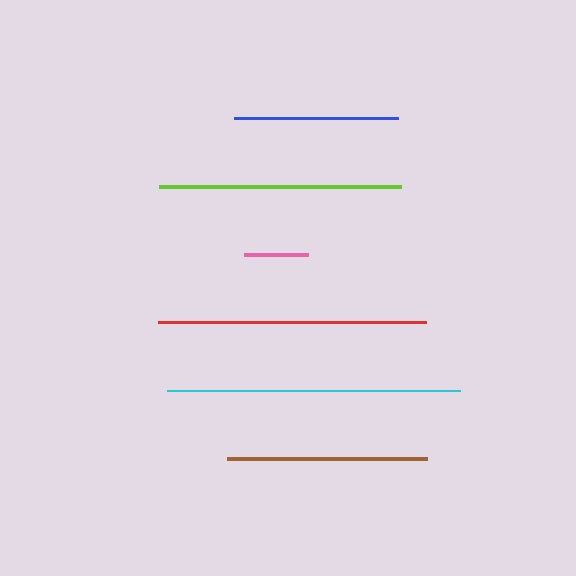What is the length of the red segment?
The red segment is approximately 268 pixels long.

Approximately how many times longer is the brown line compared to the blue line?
The brown line is approximately 1.2 times the length of the blue line.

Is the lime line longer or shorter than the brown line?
The lime line is longer than the brown line.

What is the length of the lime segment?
The lime segment is approximately 242 pixels long.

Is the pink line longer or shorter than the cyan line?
The cyan line is longer than the pink line.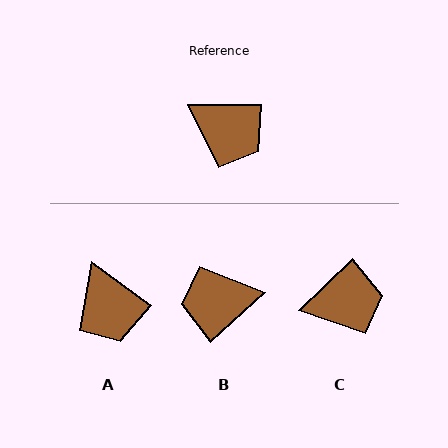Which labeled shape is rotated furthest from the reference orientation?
B, about 138 degrees away.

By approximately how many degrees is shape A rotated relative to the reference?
Approximately 36 degrees clockwise.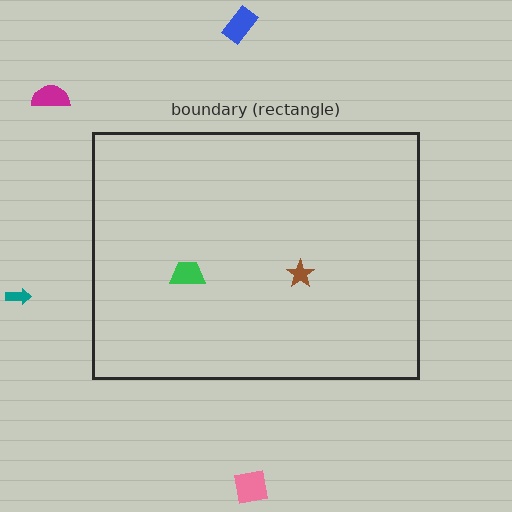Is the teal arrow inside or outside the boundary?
Outside.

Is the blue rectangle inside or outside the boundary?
Outside.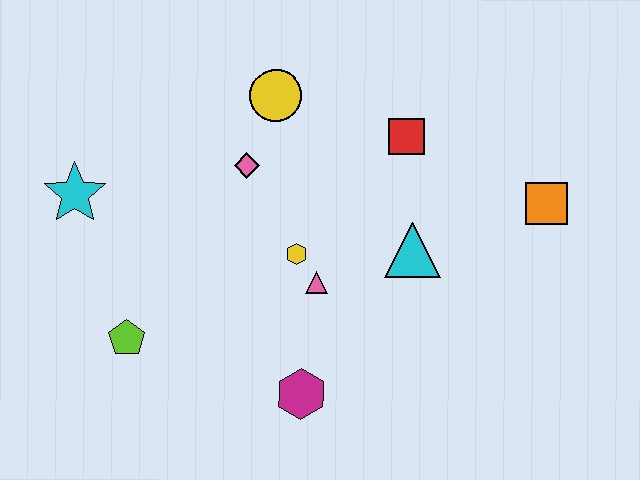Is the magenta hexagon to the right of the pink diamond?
Yes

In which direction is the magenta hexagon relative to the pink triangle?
The magenta hexagon is below the pink triangle.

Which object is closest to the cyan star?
The lime pentagon is closest to the cyan star.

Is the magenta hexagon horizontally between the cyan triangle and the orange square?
No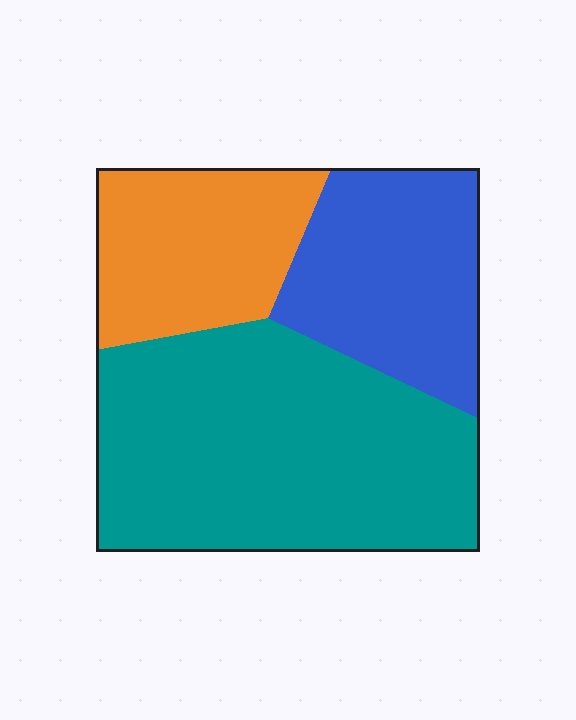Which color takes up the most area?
Teal, at roughly 50%.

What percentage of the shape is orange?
Orange covers 23% of the shape.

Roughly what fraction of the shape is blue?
Blue covers roughly 25% of the shape.